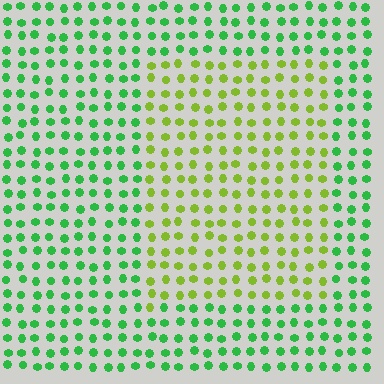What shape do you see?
I see a rectangle.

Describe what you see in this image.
The image is filled with small green elements in a uniform arrangement. A rectangle-shaped region is visible where the elements are tinted to a slightly different hue, forming a subtle color boundary.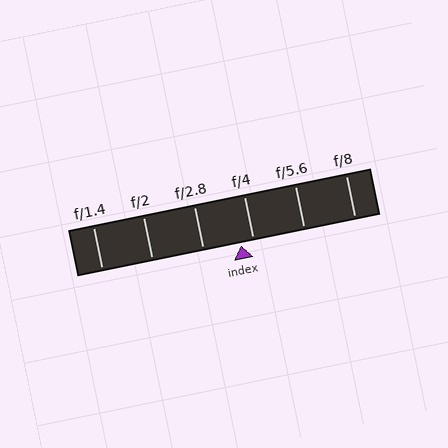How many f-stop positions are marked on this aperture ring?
There are 6 f-stop positions marked.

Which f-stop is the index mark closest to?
The index mark is closest to f/4.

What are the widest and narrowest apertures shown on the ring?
The widest aperture shown is f/1.4 and the narrowest is f/8.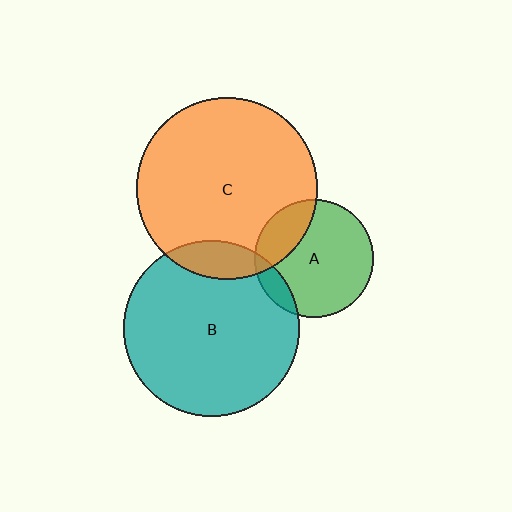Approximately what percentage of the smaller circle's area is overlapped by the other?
Approximately 25%.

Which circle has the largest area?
Circle C (orange).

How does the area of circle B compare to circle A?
Approximately 2.2 times.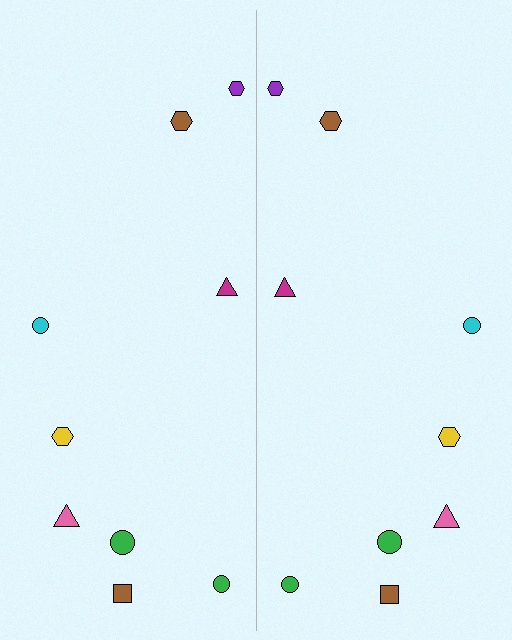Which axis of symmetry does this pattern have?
The pattern has a vertical axis of symmetry running through the center of the image.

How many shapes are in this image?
There are 18 shapes in this image.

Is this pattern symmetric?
Yes, this pattern has bilateral (reflection) symmetry.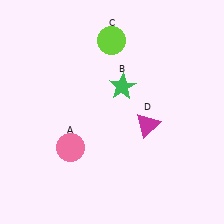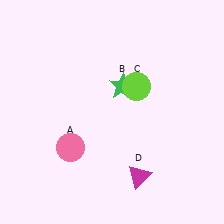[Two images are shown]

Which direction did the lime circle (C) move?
The lime circle (C) moved down.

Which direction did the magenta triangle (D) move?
The magenta triangle (D) moved down.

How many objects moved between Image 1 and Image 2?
2 objects moved between the two images.